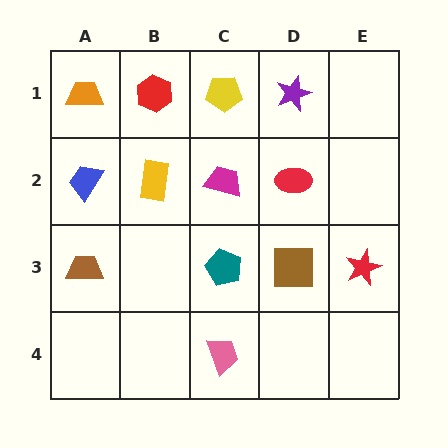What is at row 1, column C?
A yellow pentagon.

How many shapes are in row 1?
4 shapes.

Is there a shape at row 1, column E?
No, that cell is empty.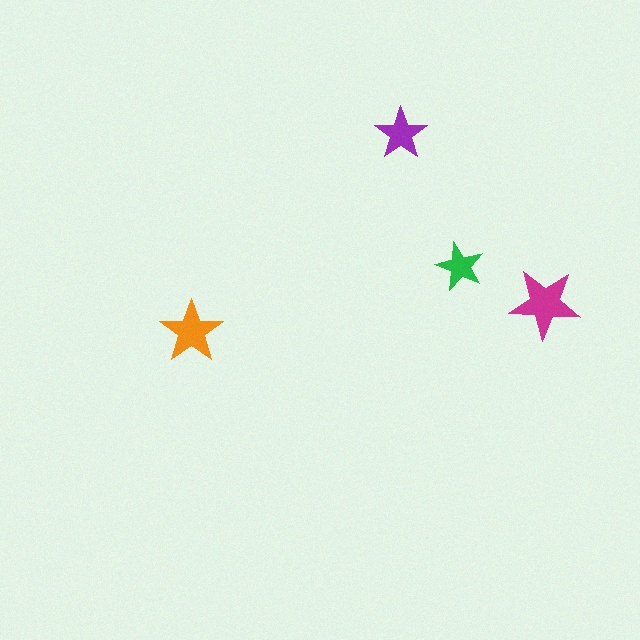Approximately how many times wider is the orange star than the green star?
About 1.5 times wider.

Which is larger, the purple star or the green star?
The purple one.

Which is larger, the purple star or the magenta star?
The magenta one.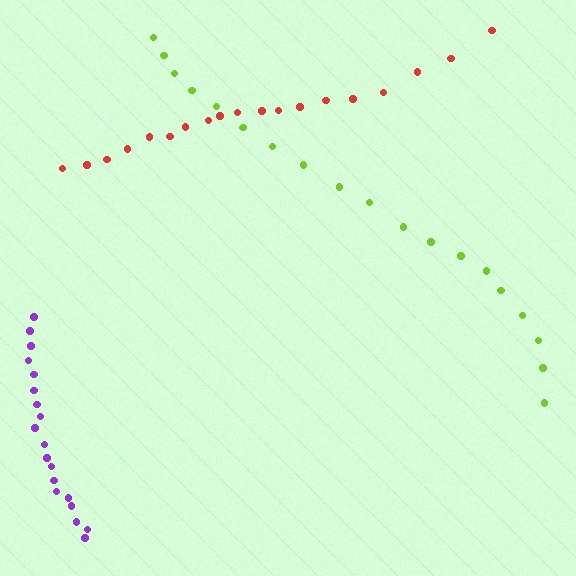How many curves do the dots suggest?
There are 3 distinct paths.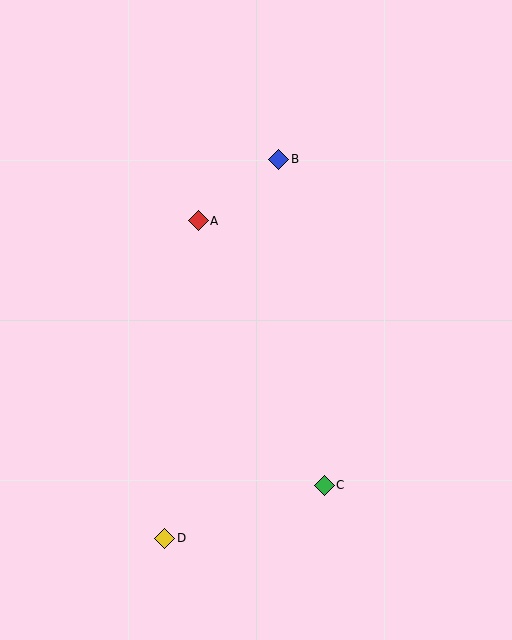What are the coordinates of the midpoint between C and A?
The midpoint between C and A is at (261, 353).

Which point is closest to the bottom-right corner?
Point C is closest to the bottom-right corner.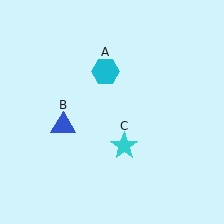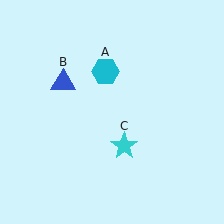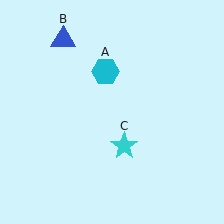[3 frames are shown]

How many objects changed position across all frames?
1 object changed position: blue triangle (object B).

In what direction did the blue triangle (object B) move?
The blue triangle (object B) moved up.